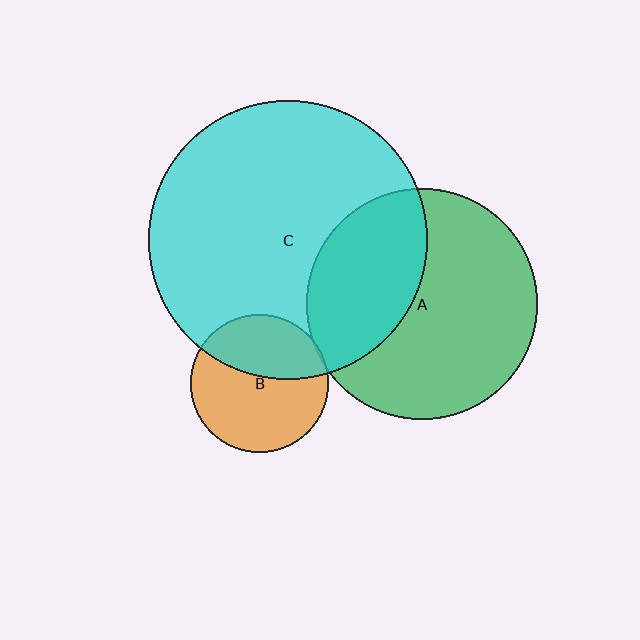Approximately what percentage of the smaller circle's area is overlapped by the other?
Approximately 35%.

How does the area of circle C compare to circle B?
Approximately 4.1 times.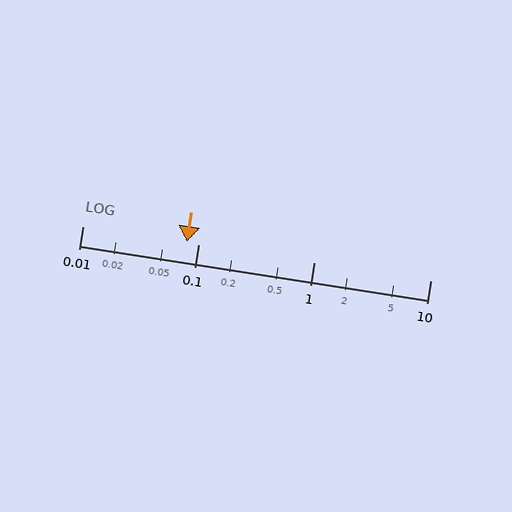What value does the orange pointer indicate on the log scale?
The pointer indicates approximately 0.079.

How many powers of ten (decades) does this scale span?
The scale spans 3 decades, from 0.01 to 10.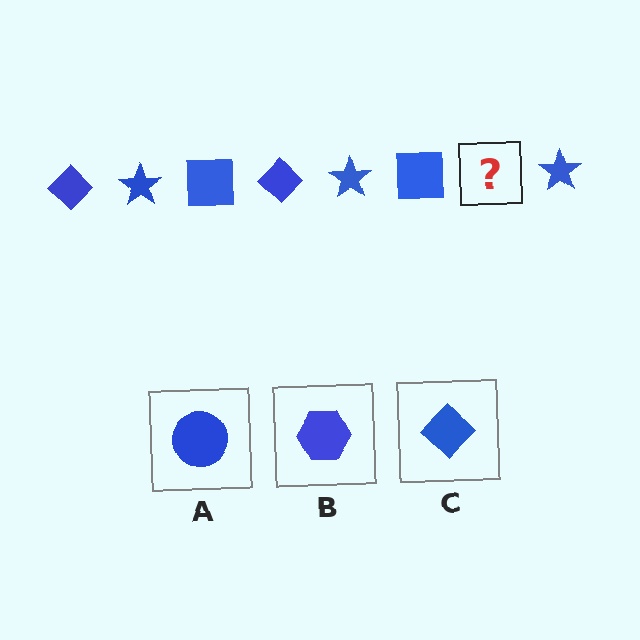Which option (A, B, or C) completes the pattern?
C.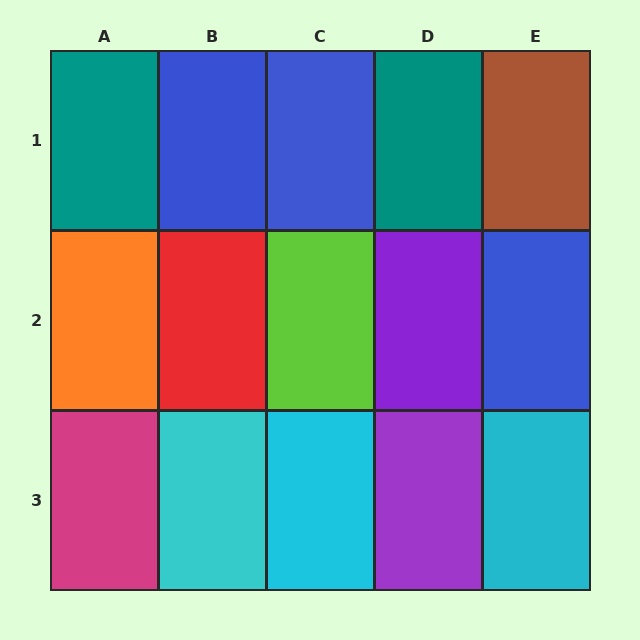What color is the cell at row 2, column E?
Blue.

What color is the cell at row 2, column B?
Red.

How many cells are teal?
2 cells are teal.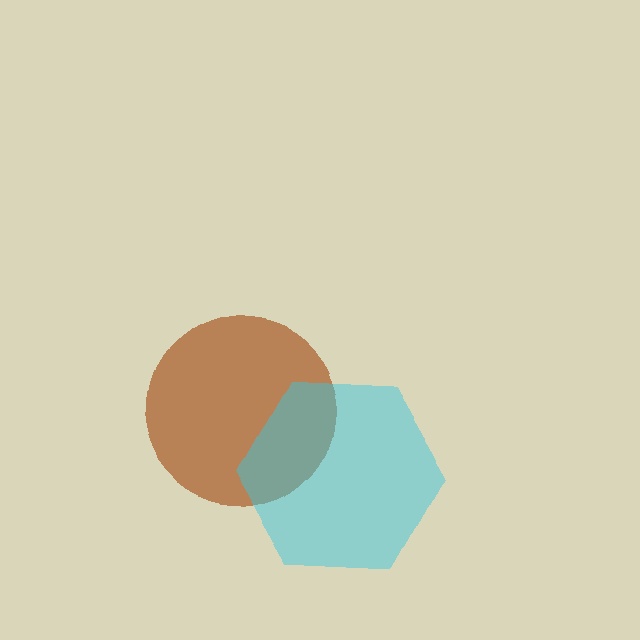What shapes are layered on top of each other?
The layered shapes are: a brown circle, a cyan hexagon.